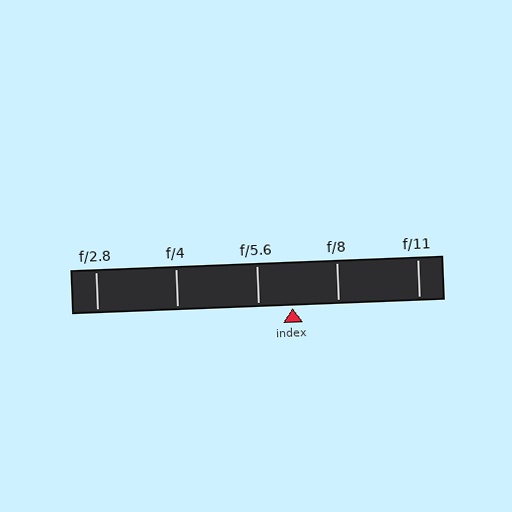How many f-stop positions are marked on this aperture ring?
There are 5 f-stop positions marked.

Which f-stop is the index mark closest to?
The index mark is closest to f/5.6.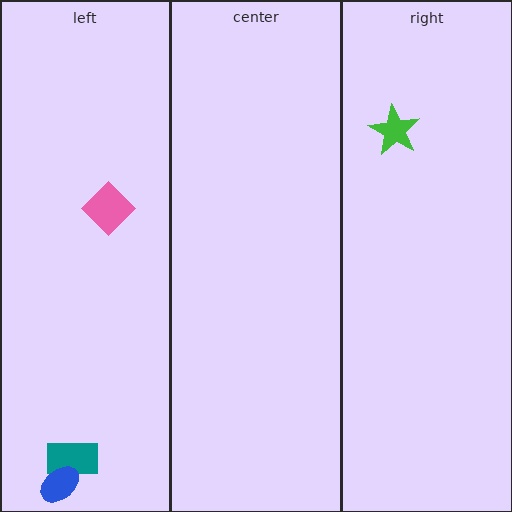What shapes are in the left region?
The teal rectangle, the blue ellipse, the pink diamond.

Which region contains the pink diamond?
The left region.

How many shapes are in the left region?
3.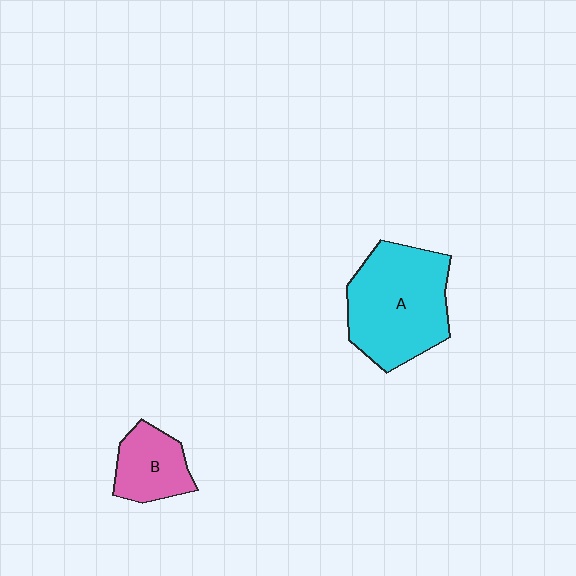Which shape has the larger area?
Shape A (cyan).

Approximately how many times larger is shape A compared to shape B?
Approximately 2.2 times.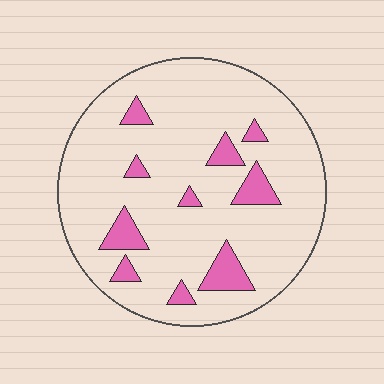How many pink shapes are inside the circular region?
10.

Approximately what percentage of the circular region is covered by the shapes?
Approximately 10%.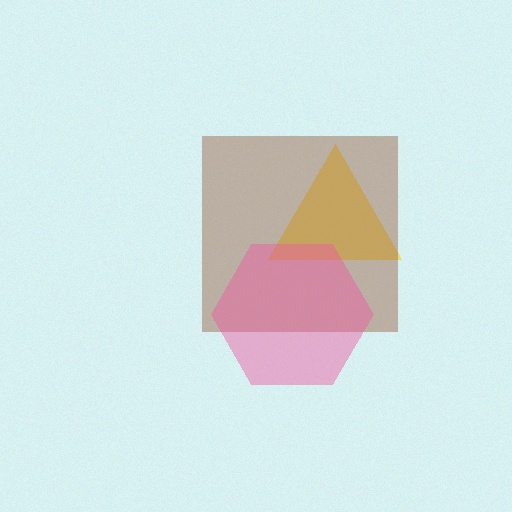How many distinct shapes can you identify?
There are 3 distinct shapes: a yellow triangle, a brown square, a pink hexagon.